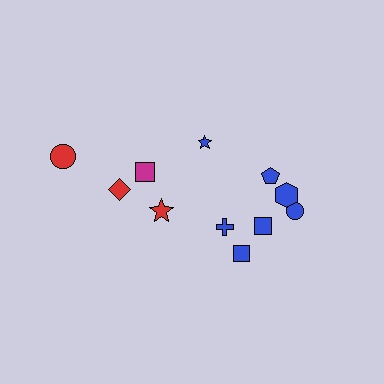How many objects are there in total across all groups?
There are 11 objects.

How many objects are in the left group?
There are 4 objects.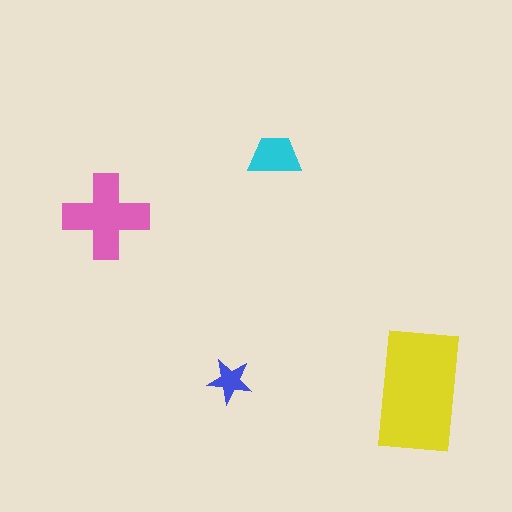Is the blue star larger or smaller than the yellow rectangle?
Smaller.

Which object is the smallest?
The blue star.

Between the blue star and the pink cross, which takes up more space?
The pink cross.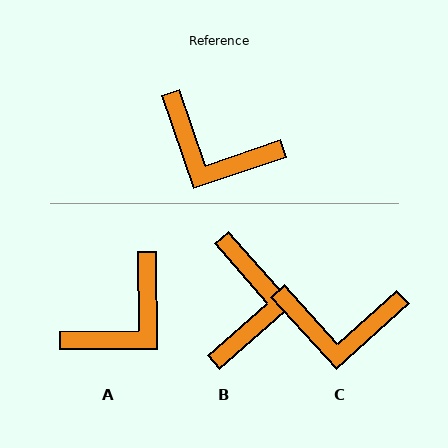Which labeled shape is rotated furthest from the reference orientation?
B, about 113 degrees away.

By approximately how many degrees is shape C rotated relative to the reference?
Approximately 24 degrees counter-clockwise.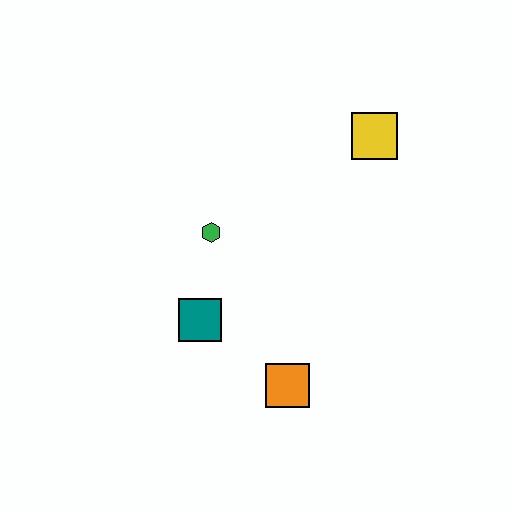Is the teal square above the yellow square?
No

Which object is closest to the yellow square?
The green hexagon is closest to the yellow square.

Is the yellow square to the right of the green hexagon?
Yes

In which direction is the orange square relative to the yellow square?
The orange square is below the yellow square.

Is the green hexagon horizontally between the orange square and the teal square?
Yes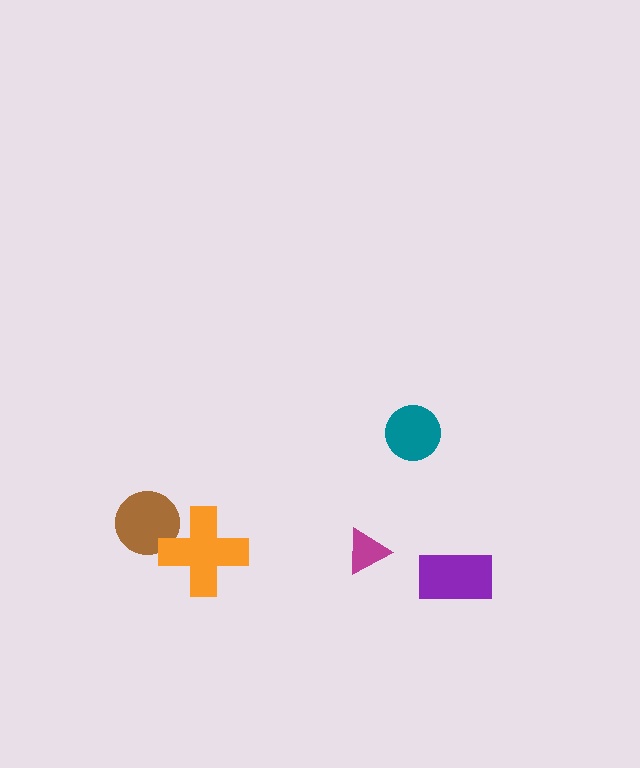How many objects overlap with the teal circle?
0 objects overlap with the teal circle.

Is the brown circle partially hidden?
Yes, it is partially covered by another shape.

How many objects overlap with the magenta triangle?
0 objects overlap with the magenta triangle.